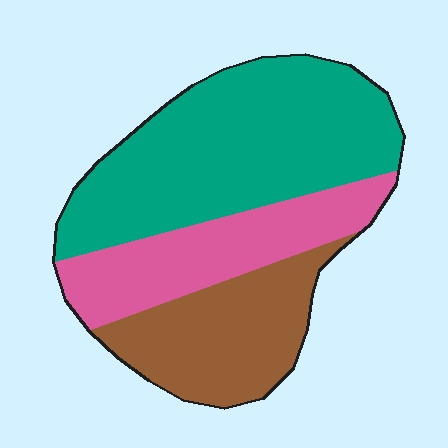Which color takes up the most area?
Teal, at roughly 50%.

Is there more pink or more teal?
Teal.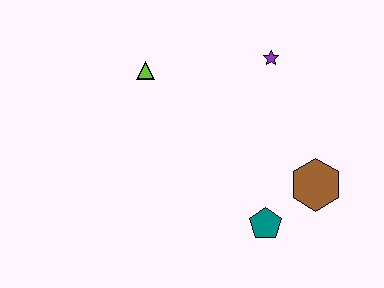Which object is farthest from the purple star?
The teal pentagon is farthest from the purple star.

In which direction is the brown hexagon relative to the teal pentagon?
The brown hexagon is to the right of the teal pentagon.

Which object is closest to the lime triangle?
The purple star is closest to the lime triangle.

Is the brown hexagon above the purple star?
No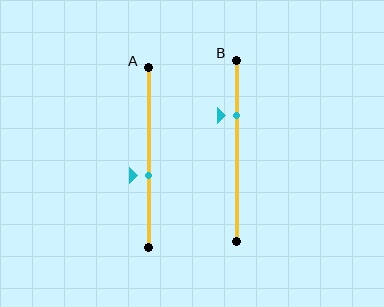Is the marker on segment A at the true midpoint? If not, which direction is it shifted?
No, the marker on segment A is shifted downward by about 10% of the segment length.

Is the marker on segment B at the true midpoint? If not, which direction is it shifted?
No, the marker on segment B is shifted upward by about 19% of the segment length.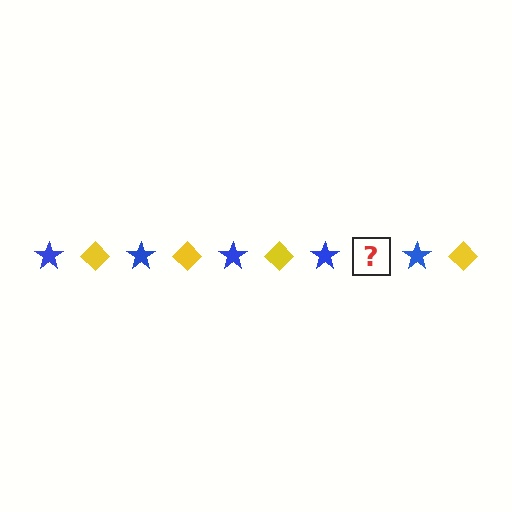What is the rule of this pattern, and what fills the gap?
The rule is that the pattern alternates between blue star and yellow diamond. The gap should be filled with a yellow diamond.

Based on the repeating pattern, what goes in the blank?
The blank should be a yellow diamond.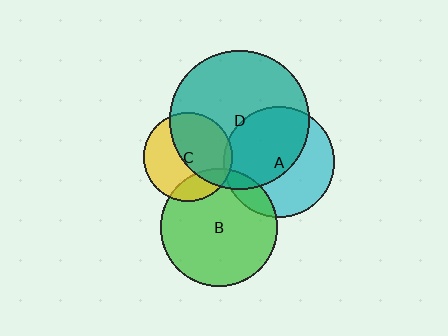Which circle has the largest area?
Circle D (teal).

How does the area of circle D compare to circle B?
Approximately 1.4 times.